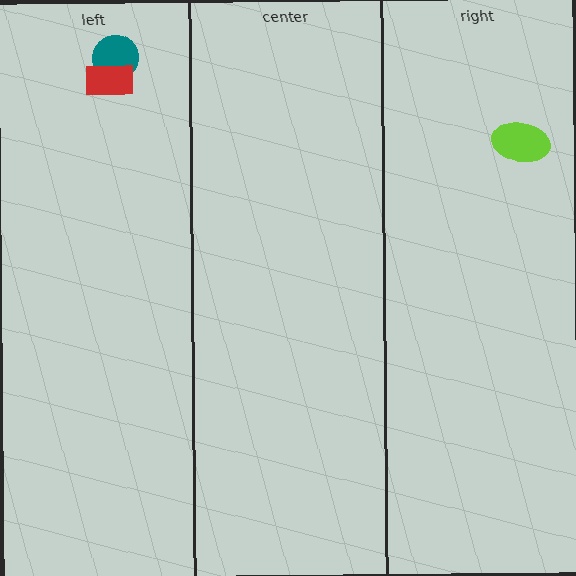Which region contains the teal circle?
The left region.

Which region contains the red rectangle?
The left region.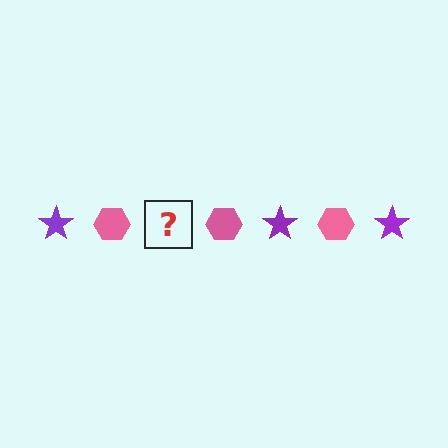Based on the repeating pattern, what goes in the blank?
The blank should be a purple star.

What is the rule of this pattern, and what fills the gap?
The rule is that the pattern alternates between purple star and pink hexagon. The gap should be filled with a purple star.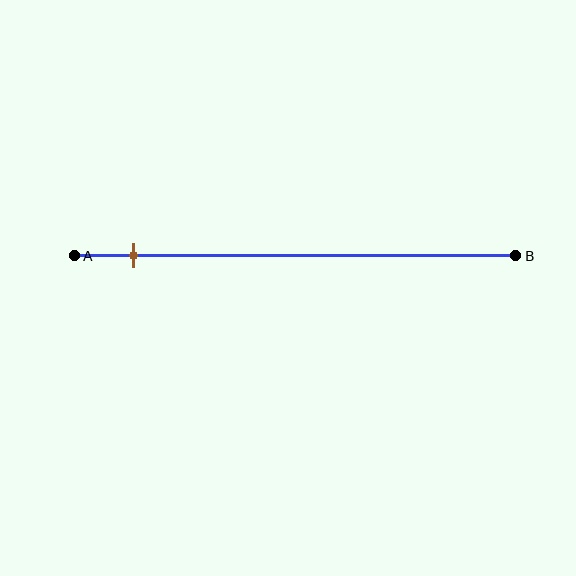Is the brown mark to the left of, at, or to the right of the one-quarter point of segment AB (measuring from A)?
The brown mark is to the left of the one-quarter point of segment AB.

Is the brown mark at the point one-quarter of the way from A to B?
No, the mark is at about 15% from A, not at the 25% one-quarter point.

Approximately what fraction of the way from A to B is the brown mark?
The brown mark is approximately 15% of the way from A to B.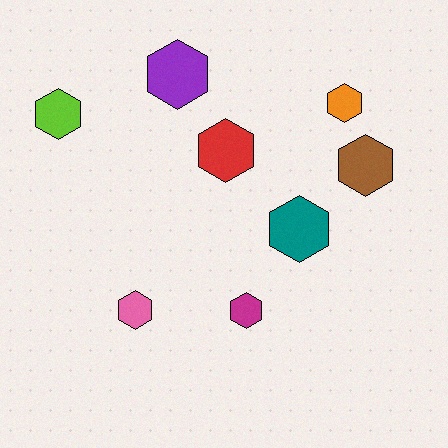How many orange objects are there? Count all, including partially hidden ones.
There is 1 orange object.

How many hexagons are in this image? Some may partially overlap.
There are 8 hexagons.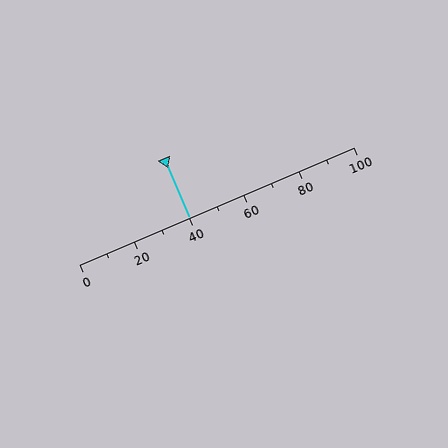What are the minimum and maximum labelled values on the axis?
The axis runs from 0 to 100.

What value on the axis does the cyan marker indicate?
The marker indicates approximately 40.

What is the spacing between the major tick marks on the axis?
The major ticks are spaced 20 apart.